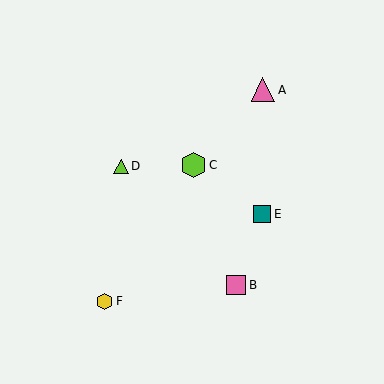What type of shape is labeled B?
Shape B is a pink square.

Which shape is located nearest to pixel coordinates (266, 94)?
The pink triangle (labeled A) at (263, 90) is nearest to that location.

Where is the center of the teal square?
The center of the teal square is at (262, 214).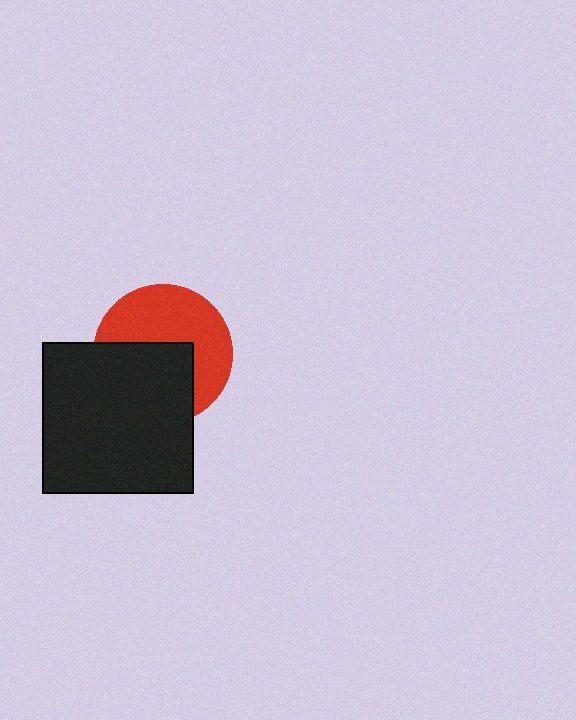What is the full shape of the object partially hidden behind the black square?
The partially hidden object is a red circle.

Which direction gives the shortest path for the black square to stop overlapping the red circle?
Moving down gives the shortest separation.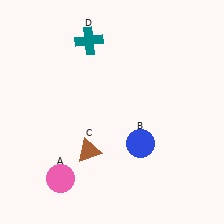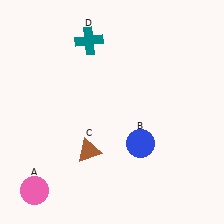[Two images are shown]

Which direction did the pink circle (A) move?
The pink circle (A) moved left.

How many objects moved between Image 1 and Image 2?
1 object moved between the two images.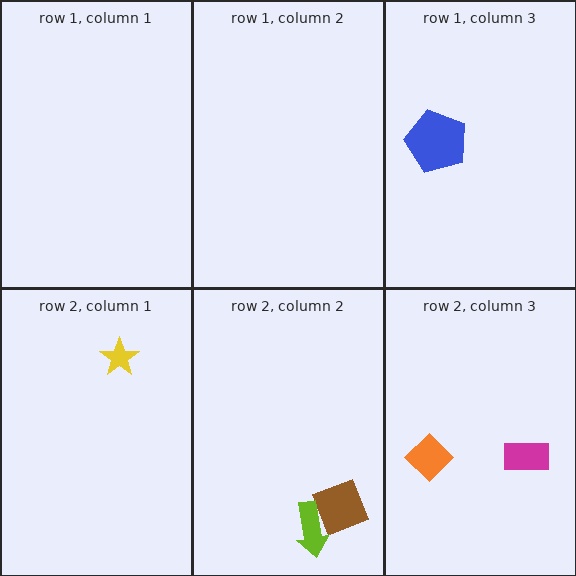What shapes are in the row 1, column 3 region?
The blue pentagon.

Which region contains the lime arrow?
The row 2, column 2 region.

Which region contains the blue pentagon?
The row 1, column 3 region.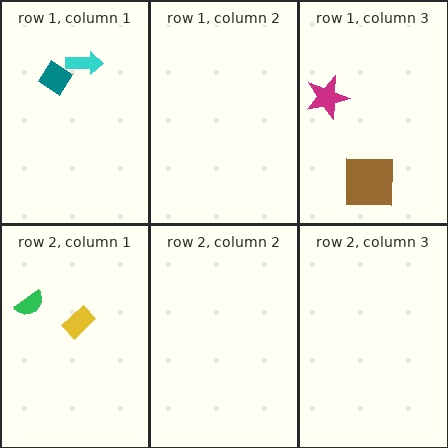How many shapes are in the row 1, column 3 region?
2.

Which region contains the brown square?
The row 1, column 3 region.